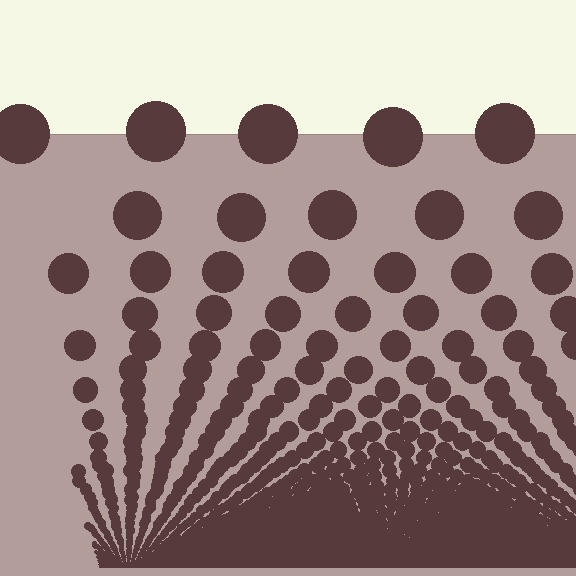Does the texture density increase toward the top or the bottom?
Density increases toward the bottom.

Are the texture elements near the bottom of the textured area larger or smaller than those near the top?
Smaller. The gradient is inverted — elements near the bottom are smaller and denser.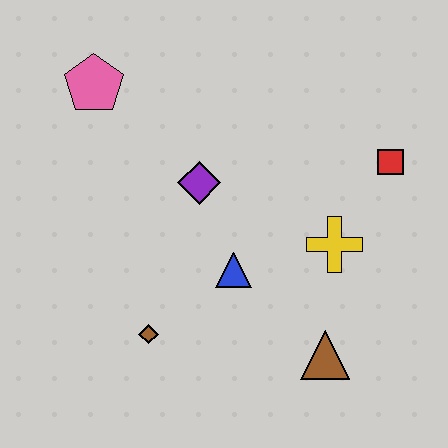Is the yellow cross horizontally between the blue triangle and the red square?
Yes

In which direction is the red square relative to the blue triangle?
The red square is to the right of the blue triangle.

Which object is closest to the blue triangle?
The purple diamond is closest to the blue triangle.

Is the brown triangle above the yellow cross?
No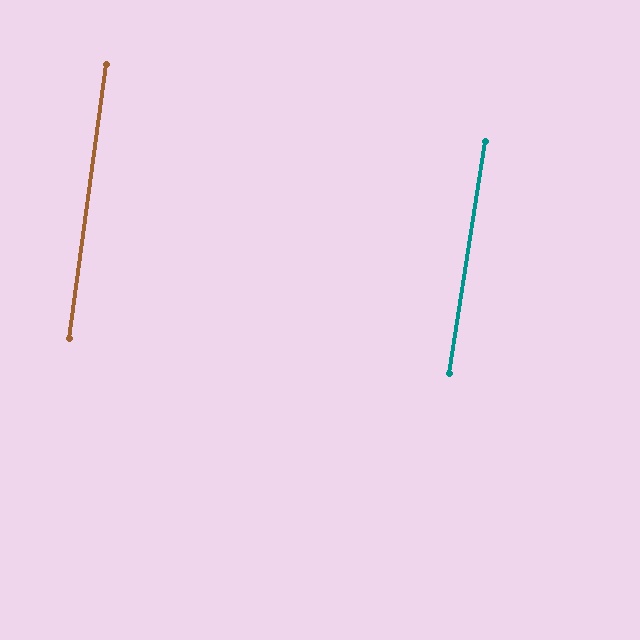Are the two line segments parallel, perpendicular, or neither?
Parallel — their directions differ by only 1.1°.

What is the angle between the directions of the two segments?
Approximately 1 degree.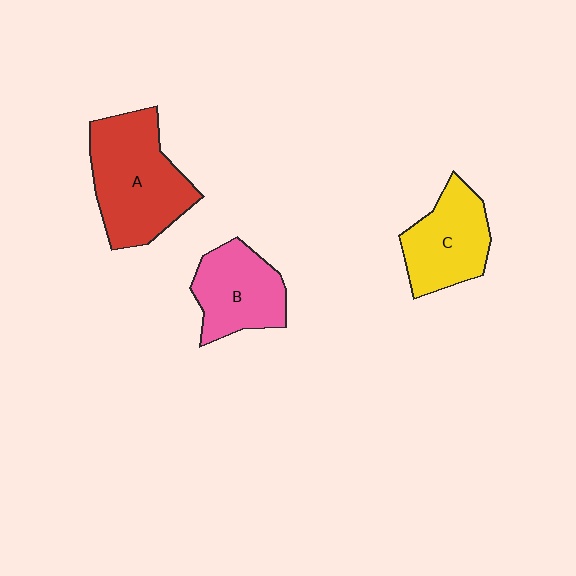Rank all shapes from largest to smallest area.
From largest to smallest: A (red), C (yellow), B (pink).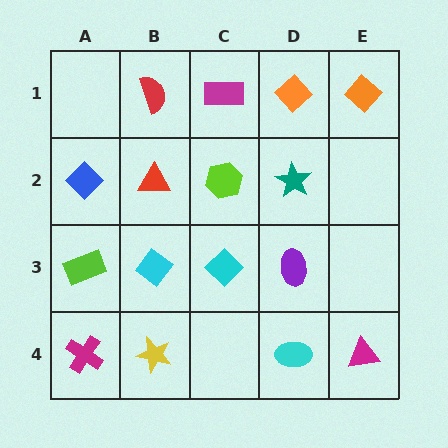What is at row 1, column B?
A red semicircle.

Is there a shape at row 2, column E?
No, that cell is empty.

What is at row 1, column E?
An orange diamond.